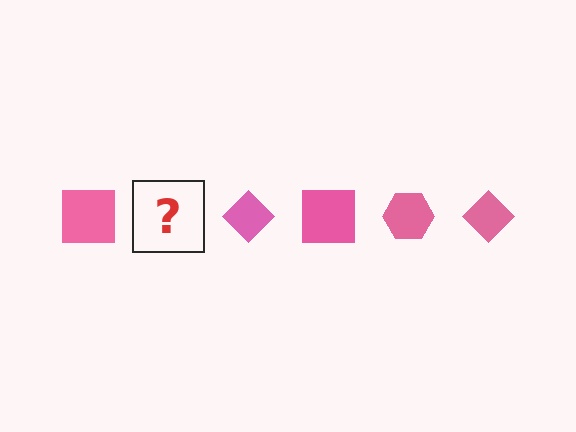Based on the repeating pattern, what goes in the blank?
The blank should be a pink hexagon.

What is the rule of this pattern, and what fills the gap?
The rule is that the pattern cycles through square, hexagon, diamond shapes in pink. The gap should be filled with a pink hexagon.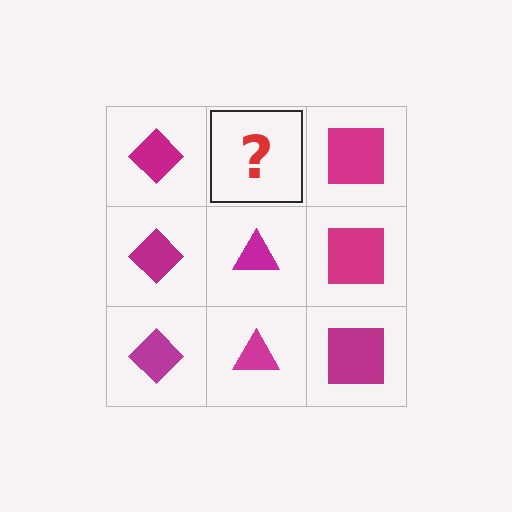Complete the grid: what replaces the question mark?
The question mark should be replaced with a magenta triangle.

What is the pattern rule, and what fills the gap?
The rule is that each column has a consistent shape. The gap should be filled with a magenta triangle.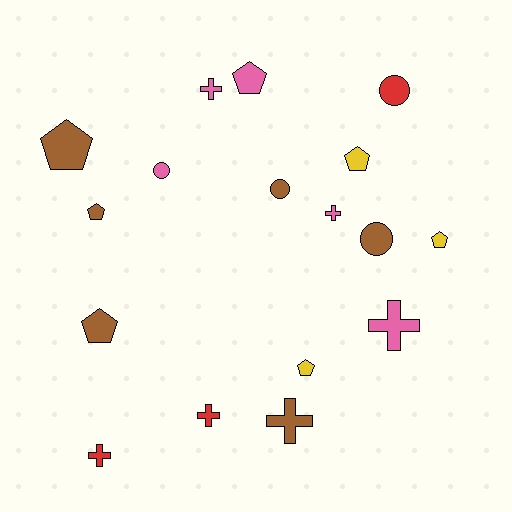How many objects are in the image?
There are 17 objects.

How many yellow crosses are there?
There are no yellow crosses.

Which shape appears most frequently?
Pentagon, with 7 objects.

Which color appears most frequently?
Brown, with 6 objects.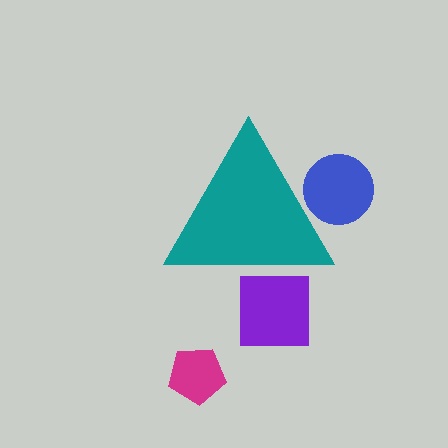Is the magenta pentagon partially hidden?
No, the magenta pentagon is fully visible.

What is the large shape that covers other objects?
A teal triangle.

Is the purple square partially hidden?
Yes, the purple square is partially hidden behind the teal triangle.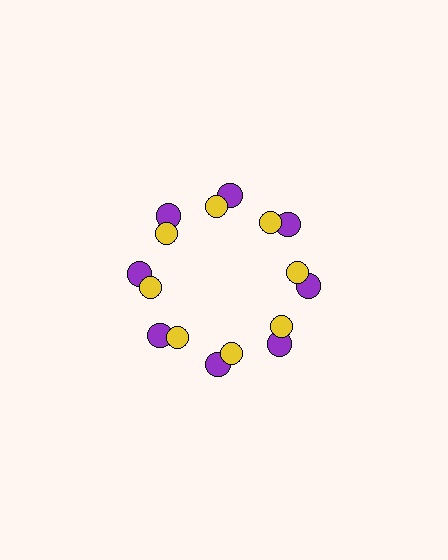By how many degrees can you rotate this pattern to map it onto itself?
The pattern maps onto itself every 45 degrees of rotation.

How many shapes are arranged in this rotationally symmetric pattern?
There are 16 shapes, arranged in 8 groups of 2.